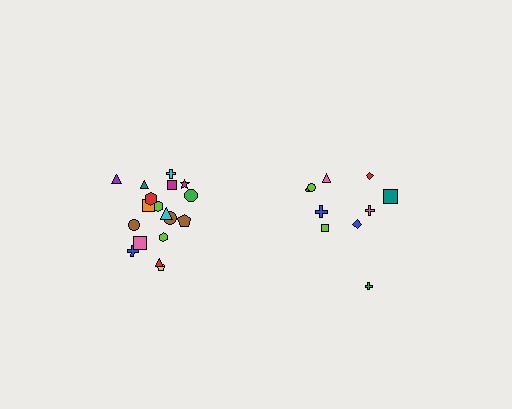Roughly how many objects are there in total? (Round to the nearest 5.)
Roughly 30 objects in total.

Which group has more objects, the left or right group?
The left group.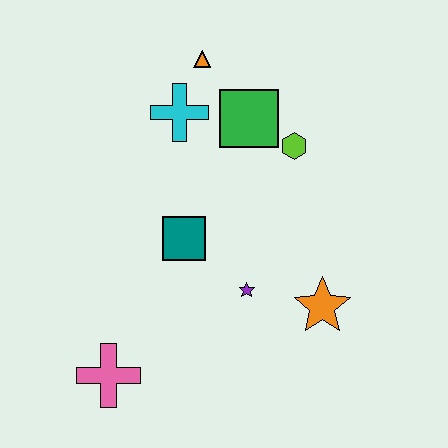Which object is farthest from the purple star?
The orange triangle is farthest from the purple star.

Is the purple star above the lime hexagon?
No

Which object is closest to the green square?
The lime hexagon is closest to the green square.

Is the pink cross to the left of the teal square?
Yes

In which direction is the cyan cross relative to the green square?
The cyan cross is to the left of the green square.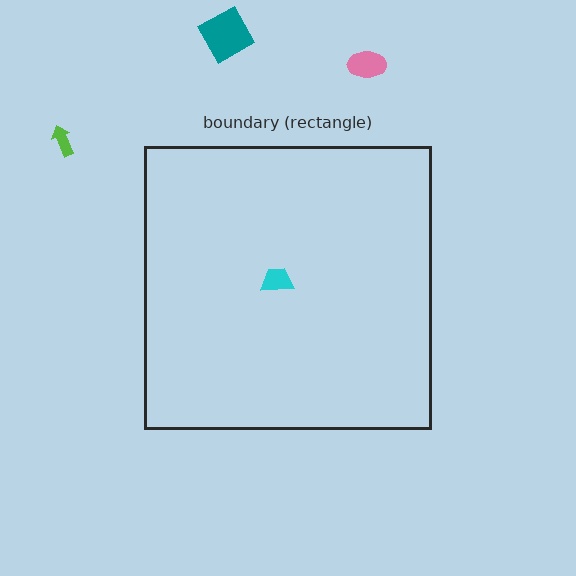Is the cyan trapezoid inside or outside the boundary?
Inside.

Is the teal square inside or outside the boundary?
Outside.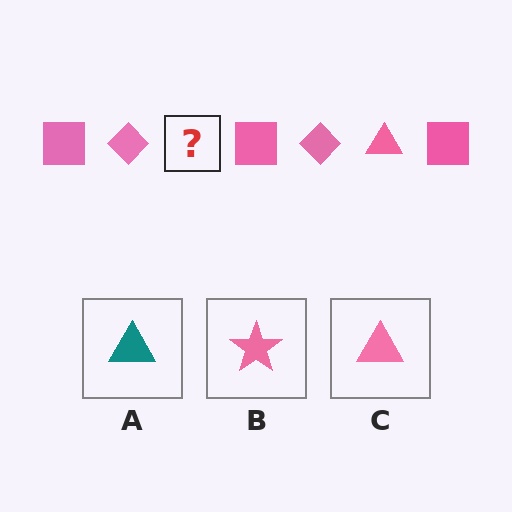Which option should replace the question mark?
Option C.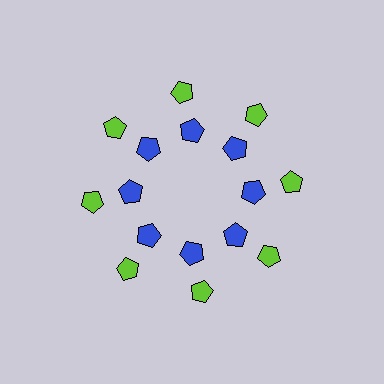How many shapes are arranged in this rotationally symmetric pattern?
There are 16 shapes, arranged in 8 groups of 2.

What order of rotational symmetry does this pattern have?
This pattern has 8-fold rotational symmetry.